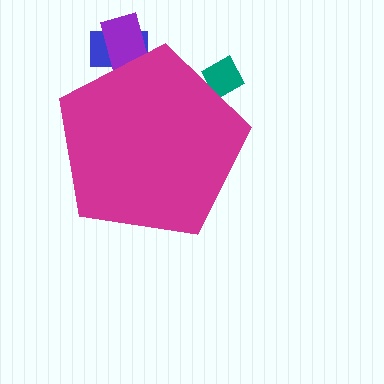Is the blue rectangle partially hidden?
Yes, the blue rectangle is partially hidden behind the magenta pentagon.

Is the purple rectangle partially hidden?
Yes, the purple rectangle is partially hidden behind the magenta pentagon.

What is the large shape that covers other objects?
A magenta pentagon.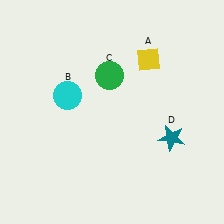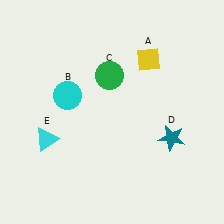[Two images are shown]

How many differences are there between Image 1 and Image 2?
There is 1 difference between the two images.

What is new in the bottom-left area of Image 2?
A cyan triangle (E) was added in the bottom-left area of Image 2.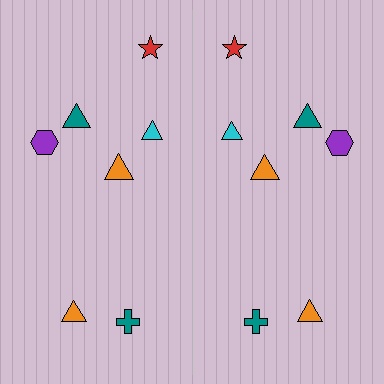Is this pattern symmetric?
Yes, this pattern has bilateral (reflection) symmetry.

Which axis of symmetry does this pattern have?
The pattern has a vertical axis of symmetry running through the center of the image.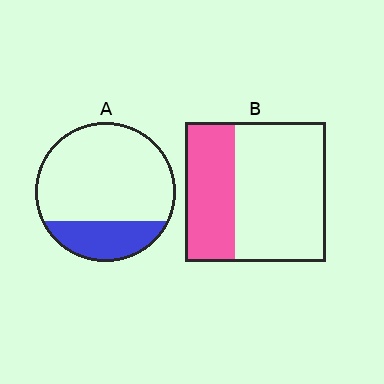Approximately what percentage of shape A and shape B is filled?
A is approximately 25% and B is approximately 35%.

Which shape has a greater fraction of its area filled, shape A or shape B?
Shape B.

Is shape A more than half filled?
No.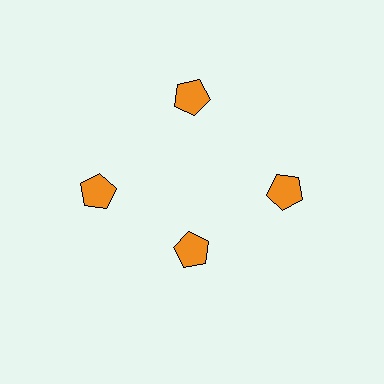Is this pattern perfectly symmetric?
No. The 4 orange pentagons are arranged in a ring, but one element near the 6 o'clock position is pulled inward toward the center, breaking the 4-fold rotational symmetry.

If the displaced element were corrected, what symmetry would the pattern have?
It would have 4-fold rotational symmetry — the pattern would map onto itself every 90 degrees.